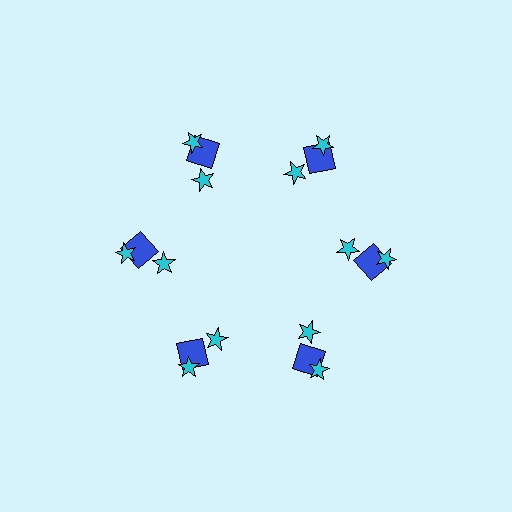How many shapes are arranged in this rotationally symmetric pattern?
There are 18 shapes, arranged in 6 groups of 3.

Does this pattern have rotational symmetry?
Yes, this pattern has 6-fold rotational symmetry. It looks the same after rotating 60 degrees around the center.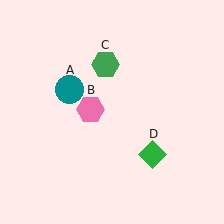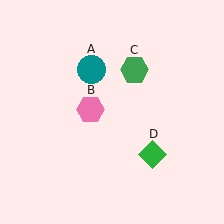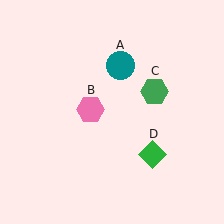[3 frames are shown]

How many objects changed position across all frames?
2 objects changed position: teal circle (object A), green hexagon (object C).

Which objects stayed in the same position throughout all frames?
Pink hexagon (object B) and green diamond (object D) remained stationary.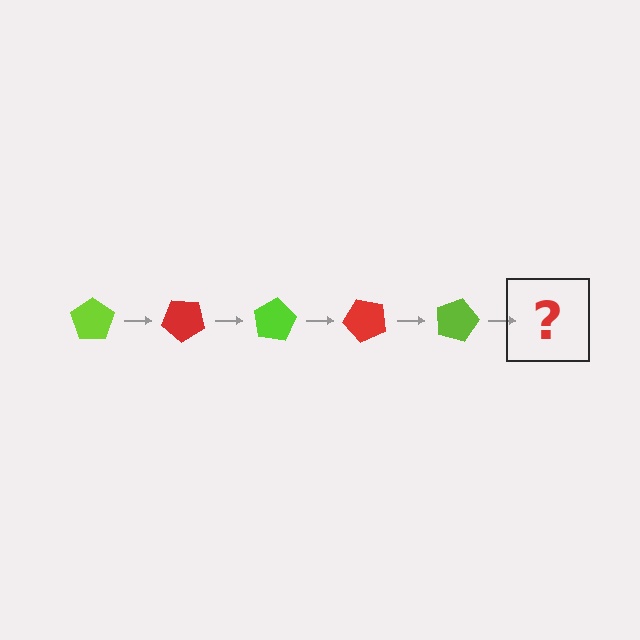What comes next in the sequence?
The next element should be a red pentagon, rotated 200 degrees from the start.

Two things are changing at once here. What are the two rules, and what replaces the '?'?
The two rules are that it rotates 40 degrees each step and the color cycles through lime and red. The '?' should be a red pentagon, rotated 200 degrees from the start.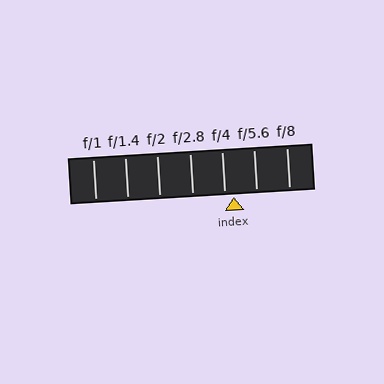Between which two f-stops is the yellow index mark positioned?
The index mark is between f/4 and f/5.6.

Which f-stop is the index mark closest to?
The index mark is closest to f/4.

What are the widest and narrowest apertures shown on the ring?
The widest aperture shown is f/1 and the narrowest is f/8.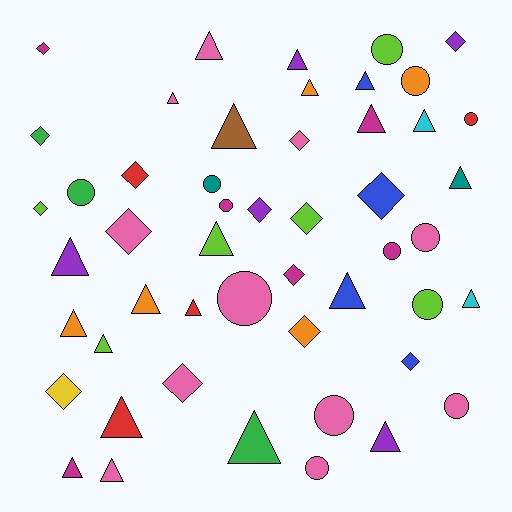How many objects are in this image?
There are 50 objects.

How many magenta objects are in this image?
There are 6 magenta objects.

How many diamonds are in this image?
There are 15 diamonds.